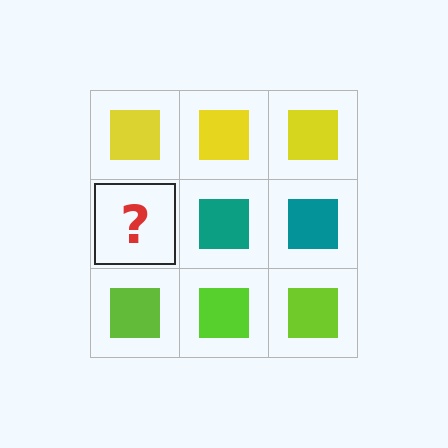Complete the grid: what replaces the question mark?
The question mark should be replaced with a teal square.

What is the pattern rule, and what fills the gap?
The rule is that each row has a consistent color. The gap should be filled with a teal square.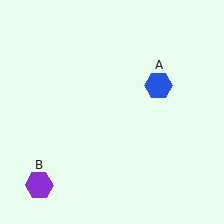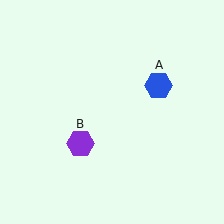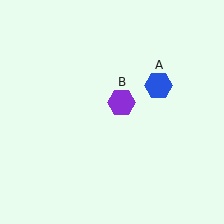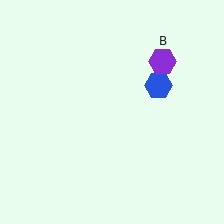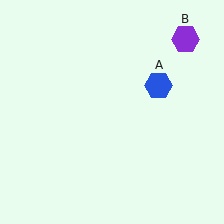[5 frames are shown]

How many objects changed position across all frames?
1 object changed position: purple hexagon (object B).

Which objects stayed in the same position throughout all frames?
Blue hexagon (object A) remained stationary.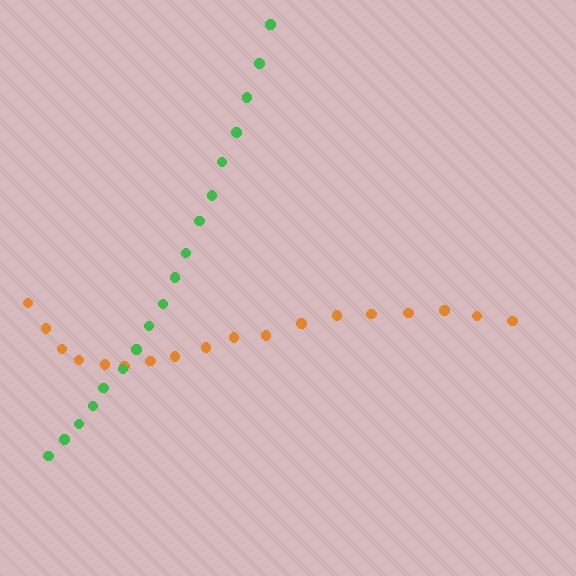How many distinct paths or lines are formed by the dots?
There are 2 distinct paths.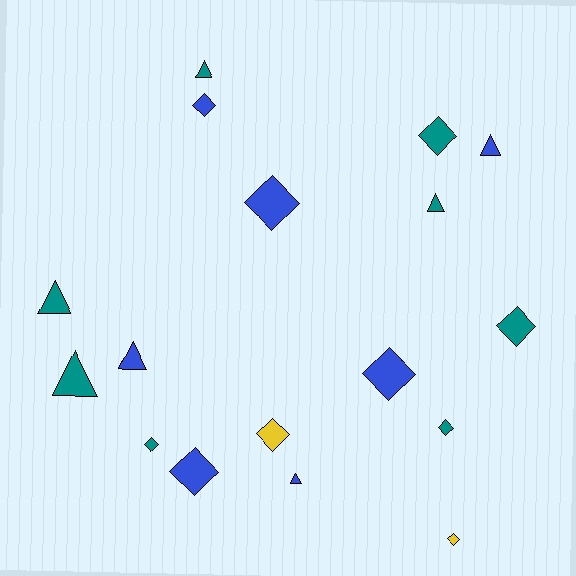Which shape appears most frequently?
Diamond, with 10 objects.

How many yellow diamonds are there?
There are 2 yellow diamonds.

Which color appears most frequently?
Teal, with 8 objects.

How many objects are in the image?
There are 17 objects.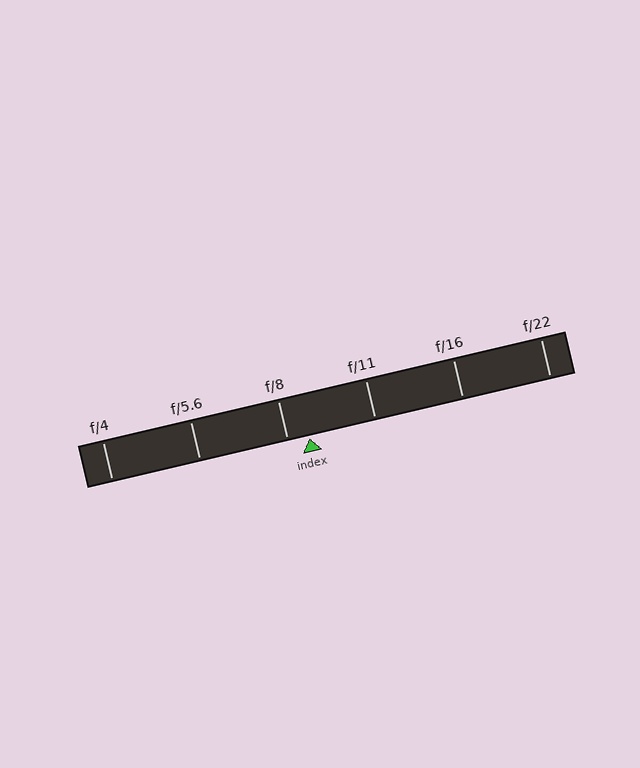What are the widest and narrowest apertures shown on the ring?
The widest aperture shown is f/4 and the narrowest is f/22.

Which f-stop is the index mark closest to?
The index mark is closest to f/8.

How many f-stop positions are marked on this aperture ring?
There are 6 f-stop positions marked.